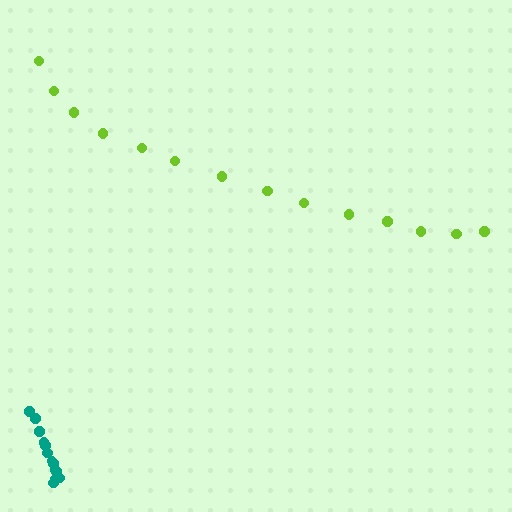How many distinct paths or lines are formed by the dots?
There are 2 distinct paths.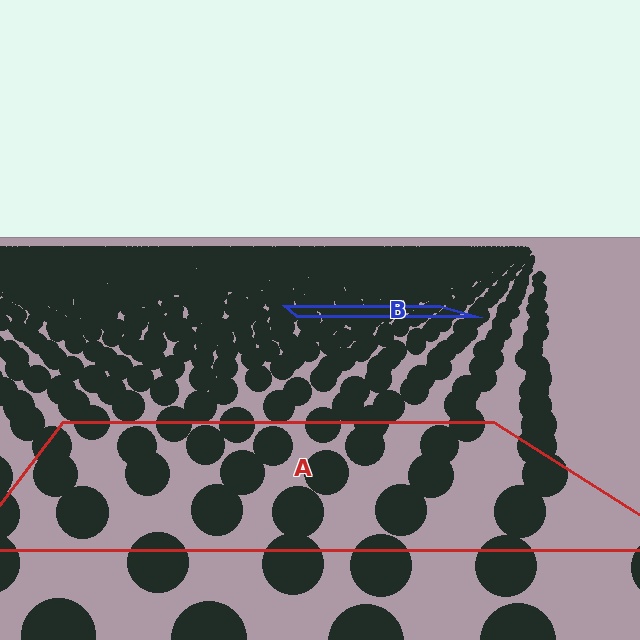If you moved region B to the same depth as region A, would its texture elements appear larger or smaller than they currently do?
They would appear larger. At a closer depth, the same texture elements are projected at a bigger on-screen size.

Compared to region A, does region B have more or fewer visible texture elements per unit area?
Region B has more texture elements per unit area — they are packed more densely because it is farther away.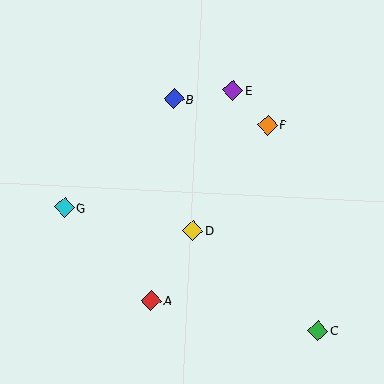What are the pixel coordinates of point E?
Point E is at (233, 90).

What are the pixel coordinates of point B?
Point B is at (174, 99).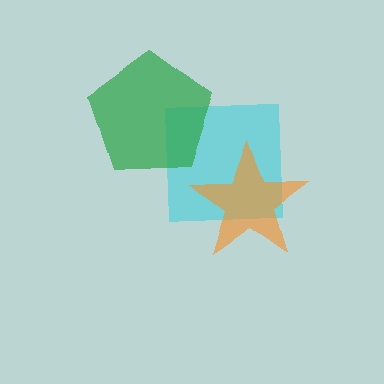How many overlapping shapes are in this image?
There are 3 overlapping shapes in the image.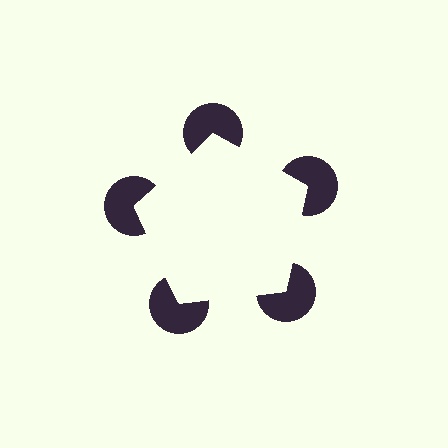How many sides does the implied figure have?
5 sides.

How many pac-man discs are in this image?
There are 5 — one at each vertex of the illusory pentagon.